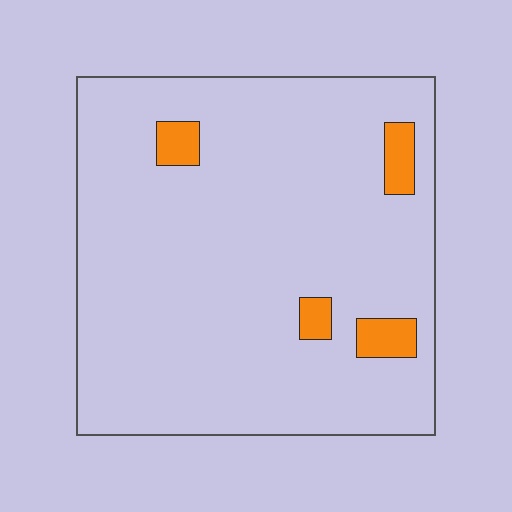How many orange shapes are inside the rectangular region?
4.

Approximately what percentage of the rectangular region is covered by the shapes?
Approximately 5%.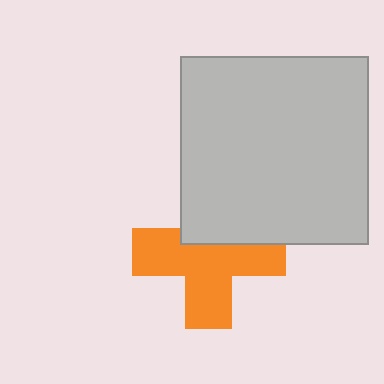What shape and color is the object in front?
The object in front is a light gray square.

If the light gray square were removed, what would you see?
You would see the complete orange cross.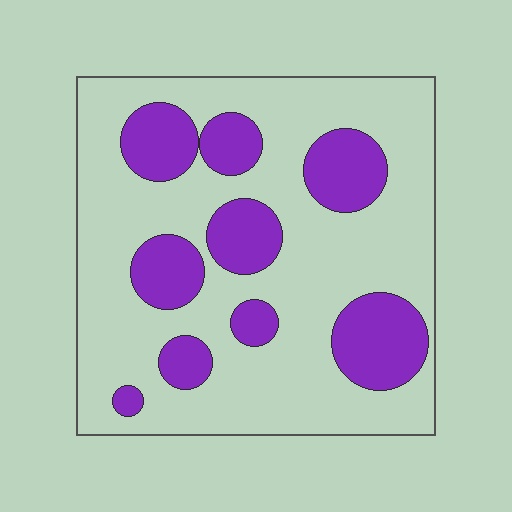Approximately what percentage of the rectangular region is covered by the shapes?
Approximately 25%.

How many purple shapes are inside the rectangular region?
9.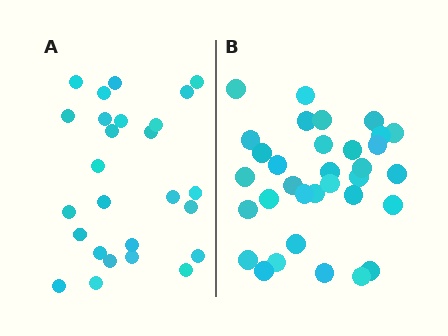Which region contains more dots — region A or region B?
Region B (the right region) has more dots.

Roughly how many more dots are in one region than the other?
Region B has roughly 8 or so more dots than region A.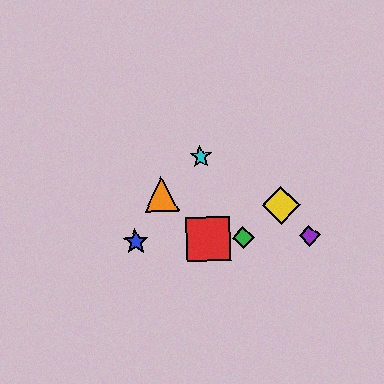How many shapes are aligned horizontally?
4 shapes (the red square, the blue star, the green diamond, the purple diamond) are aligned horizontally.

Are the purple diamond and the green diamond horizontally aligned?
Yes, both are at y≈235.